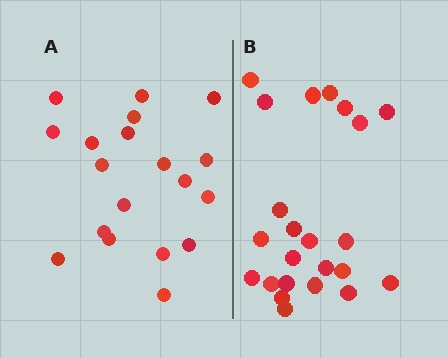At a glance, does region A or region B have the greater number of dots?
Region B (the right region) has more dots.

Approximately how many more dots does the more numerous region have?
Region B has about 4 more dots than region A.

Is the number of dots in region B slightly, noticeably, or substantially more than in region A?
Region B has only slightly more — the two regions are fairly close. The ratio is roughly 1.2 to 1.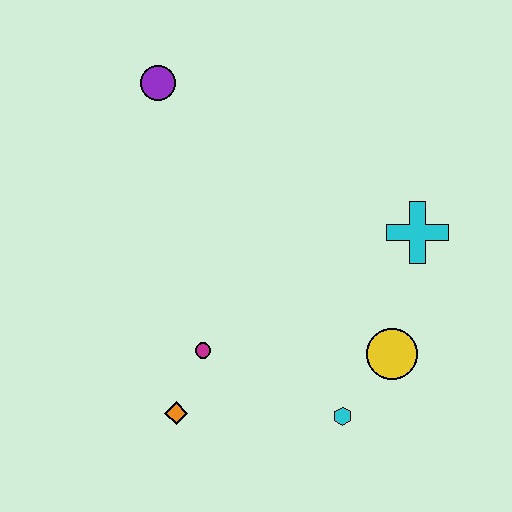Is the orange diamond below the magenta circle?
Yes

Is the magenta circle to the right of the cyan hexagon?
No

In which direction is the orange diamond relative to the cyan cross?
The orange diamond is to the left of the cyan cross.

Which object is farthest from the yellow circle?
The purple circle is farthest from the yellow circle.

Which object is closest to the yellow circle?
The cyan hexagon is closest to the yellow circle.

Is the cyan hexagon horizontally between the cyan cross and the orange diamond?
Yes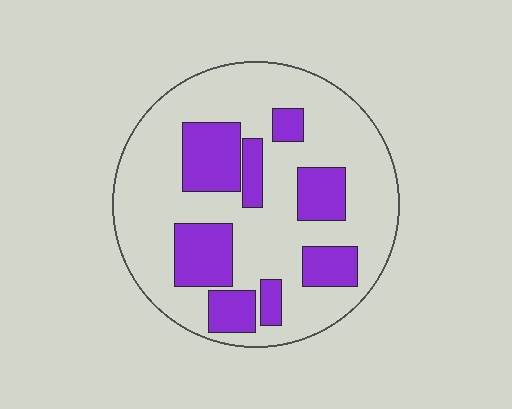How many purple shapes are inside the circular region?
8.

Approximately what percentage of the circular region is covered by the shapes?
Approximately 30%.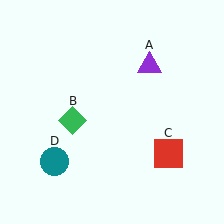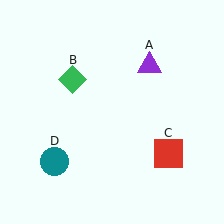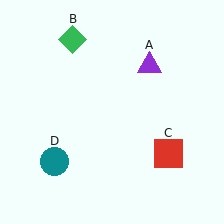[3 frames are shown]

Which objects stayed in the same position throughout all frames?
Purple triangle (object A) and red square (object C) and teal circle (object D) remained stationary.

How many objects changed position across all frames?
1 object changed position: green diamond (object B).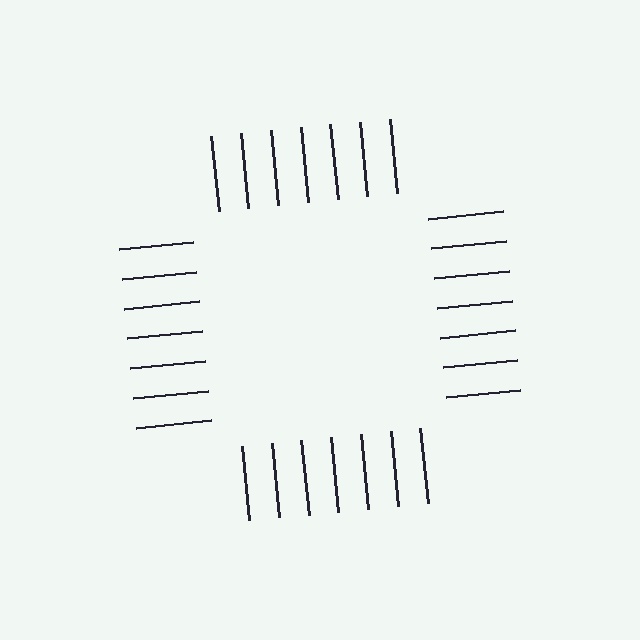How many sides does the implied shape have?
4 sides — the line-ends trace a square.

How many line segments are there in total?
28 — 7 along each of the 4 edges.